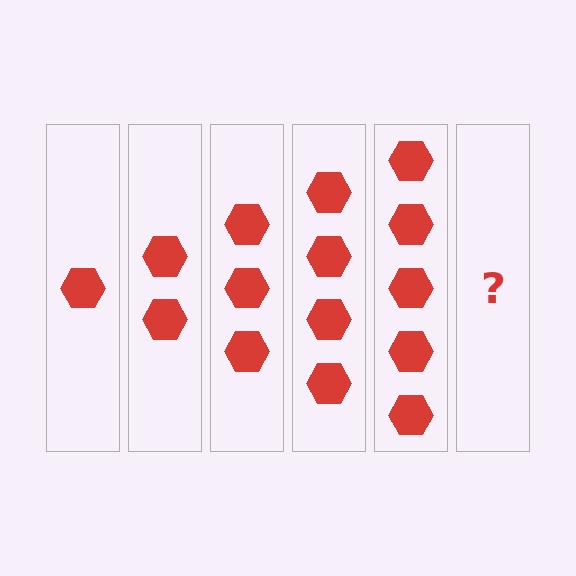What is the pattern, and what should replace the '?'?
The pattern is that each step adds one more hexagon. The '?' should be 6 hexagons.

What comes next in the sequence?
The next element should be 6 hexagons.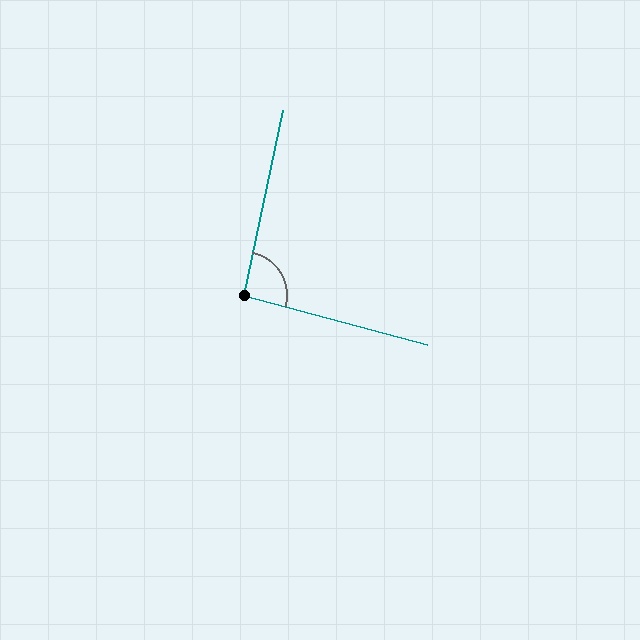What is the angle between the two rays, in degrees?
Approximately 93 degrees.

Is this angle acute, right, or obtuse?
It is approximately a right angle.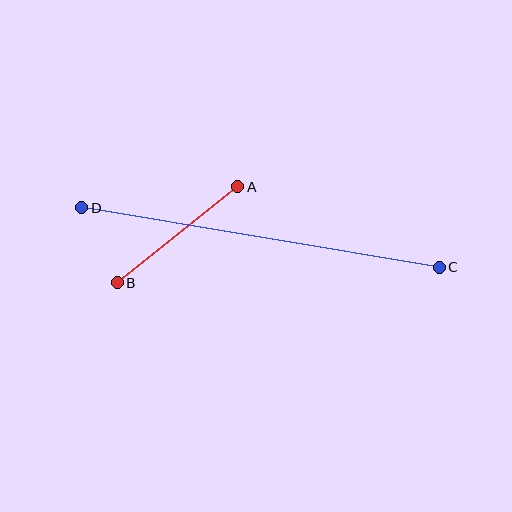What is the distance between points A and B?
The distance is approximately 154 pixels.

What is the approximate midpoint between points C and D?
The midpoint is at approximately (261, 238) pixels.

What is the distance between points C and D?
The distance is approximately 363 pixels.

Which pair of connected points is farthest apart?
Points C and D are farthest apart.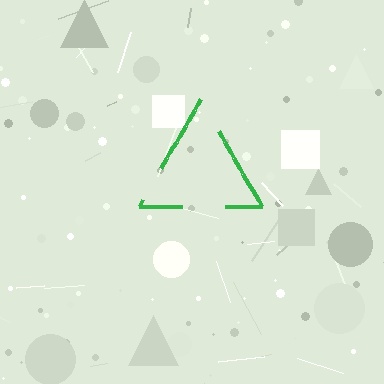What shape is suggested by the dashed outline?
The dashed outline suggests a triangle.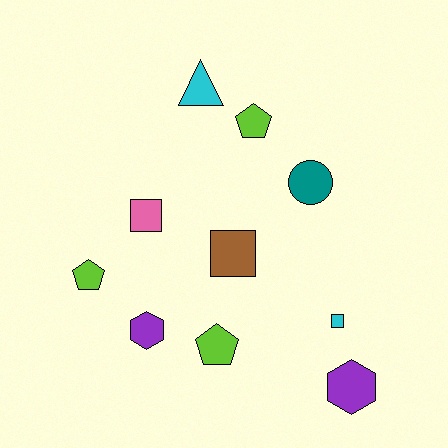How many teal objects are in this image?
There is 1 teal object.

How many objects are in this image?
There are 10 objects.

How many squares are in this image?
There are 3 squares.